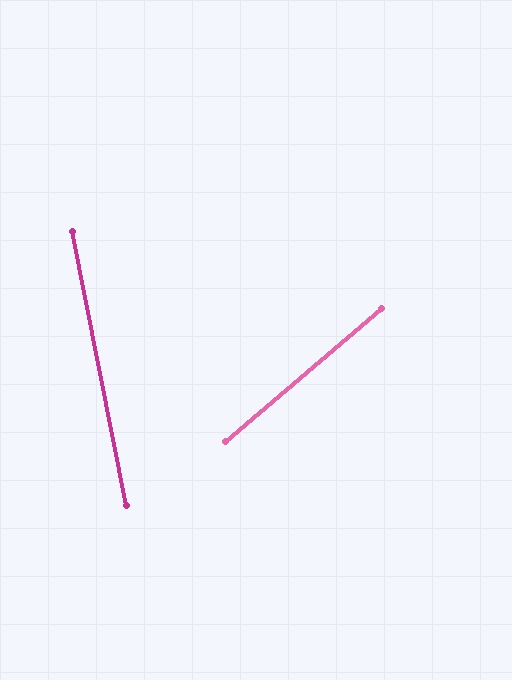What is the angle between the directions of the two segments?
Approximately 61 degrees.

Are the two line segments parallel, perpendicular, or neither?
Neither parallel nor perpendicular — they differ by about 61°.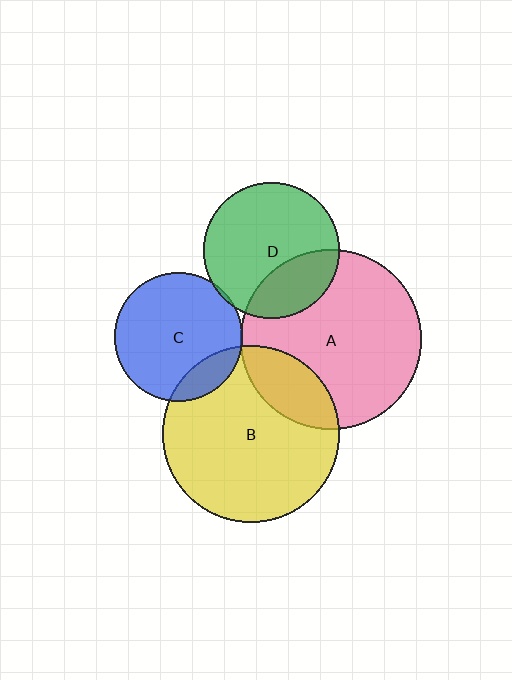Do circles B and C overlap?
Yes.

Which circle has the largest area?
Circle A (pink).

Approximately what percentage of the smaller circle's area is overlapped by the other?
Approximately 15%.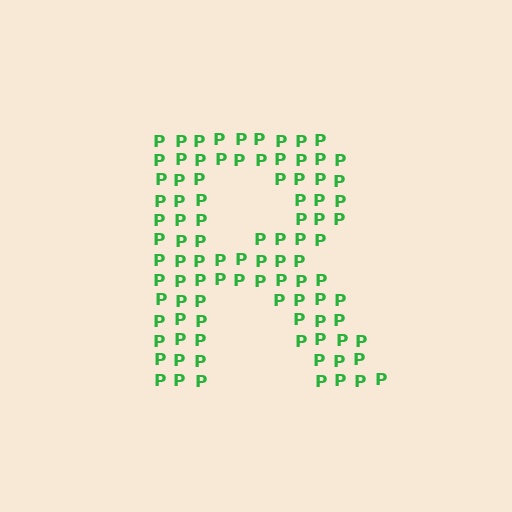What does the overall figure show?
The overall figure shows the letter R.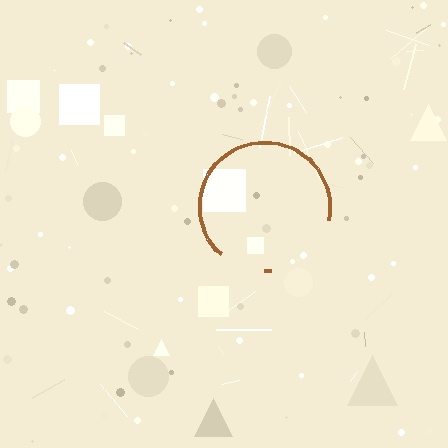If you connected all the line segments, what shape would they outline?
They would outline a circle.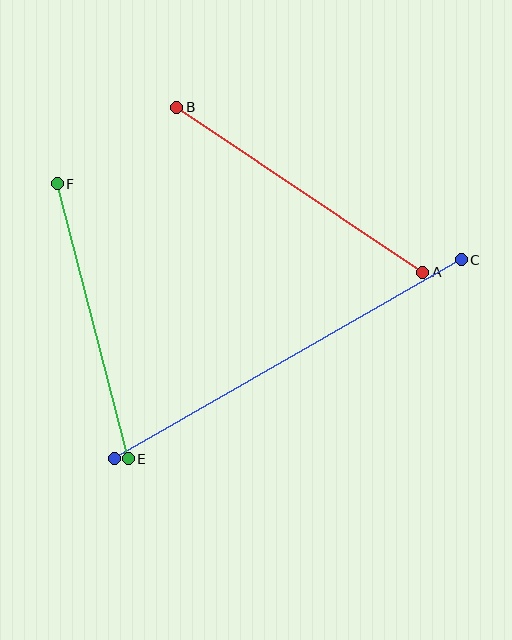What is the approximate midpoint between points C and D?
The midpoint is at approximately (288, 359) pixels.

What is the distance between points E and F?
The distance is approximately 284 pixels.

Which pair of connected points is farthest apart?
Points C and D are farthest apart.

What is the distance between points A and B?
The distance is approximately 296 pixels.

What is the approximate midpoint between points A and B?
The midpoint is at approximately (300, 190) pixels.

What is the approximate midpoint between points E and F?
The midpoint is at approximately (93, 321) pixels.